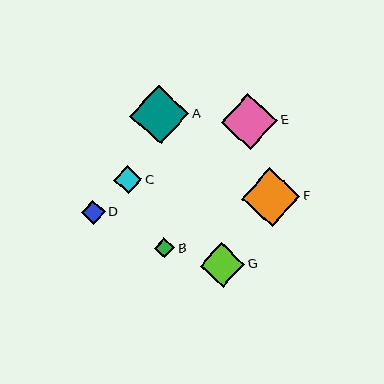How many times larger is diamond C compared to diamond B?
Diamond C is approximately 1.4 times the size of diamond B.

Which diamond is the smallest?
Diamond B is the smallest with a size of approximately 20 pixels.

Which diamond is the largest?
Diamond A is the largest with a size of approximately 59 pixels.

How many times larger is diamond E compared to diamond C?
Diamond E is approximately 2.0 times the size of diamond C.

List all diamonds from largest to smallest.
From largest to smallest: A, F, E, G, C, D, B.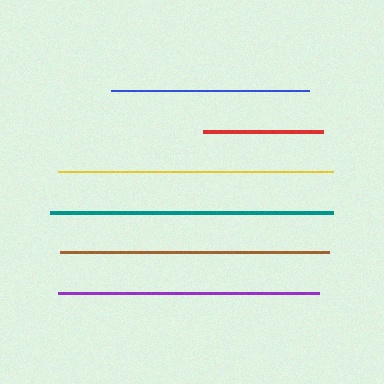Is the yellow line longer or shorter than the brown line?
The yellow line is longer than the brown line.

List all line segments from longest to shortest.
From longest to shortest: teal, yellow, brown, purple, blue, red.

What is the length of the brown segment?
The brown segment is approximately 269 pixels long.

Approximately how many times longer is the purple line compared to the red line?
The purple line is approximately 2.2 times the length of the red line.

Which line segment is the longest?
The teal line is the longest at approximately 283 pixels.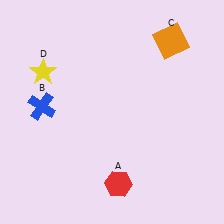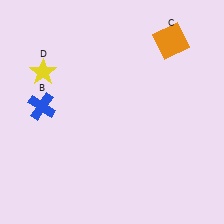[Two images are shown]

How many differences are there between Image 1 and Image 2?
There is 1 difference between the two images.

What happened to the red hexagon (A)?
The red hexagon (A) was removed in Image 2. It was in the bottom-right area of Image 1.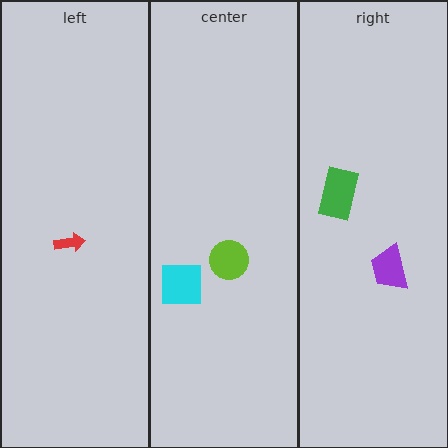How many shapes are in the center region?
2.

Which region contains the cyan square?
The center region.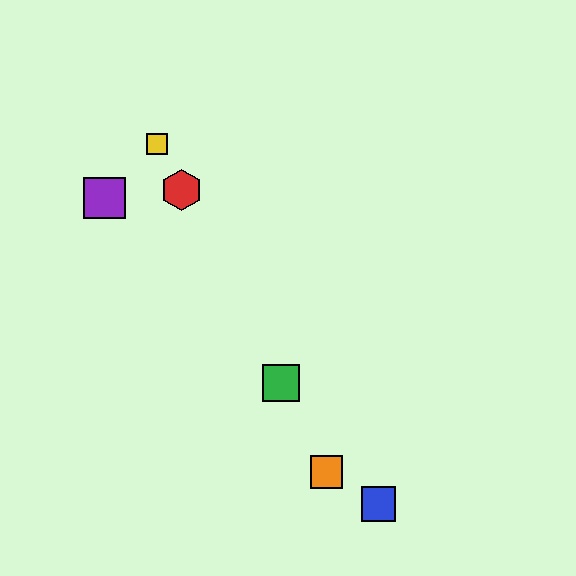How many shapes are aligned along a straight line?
4 shapes (the red hexagon, the green square, the yellow square, the orange square) are aligned along a straight line.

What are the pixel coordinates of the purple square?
The purple square is at (104, 198).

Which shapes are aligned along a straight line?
The red hexagon, the green square, the yellow square, the orange square are aligned along a straight line.